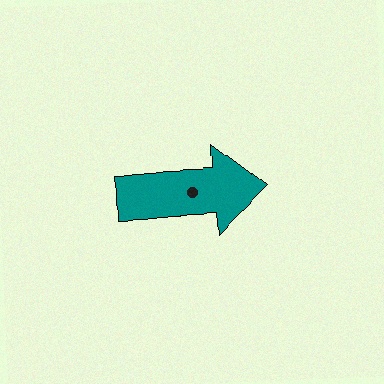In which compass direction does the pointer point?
East.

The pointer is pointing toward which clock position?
Roughly 3 o'clock.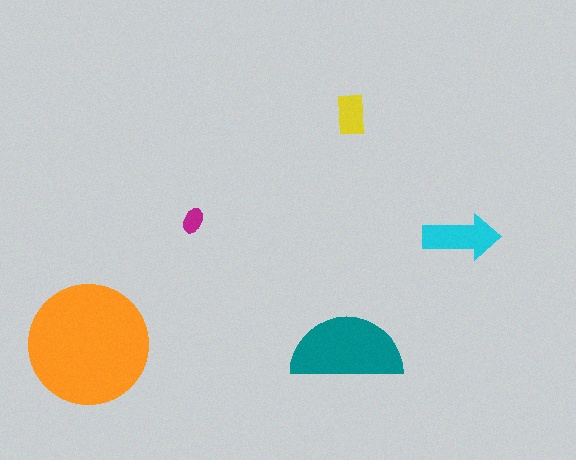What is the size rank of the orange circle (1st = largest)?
1st.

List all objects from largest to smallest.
The orange circle, the teal semicircle, the cyan arrow, the yellow rectangle, the magenta ellipse.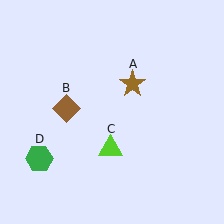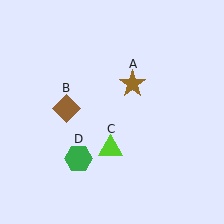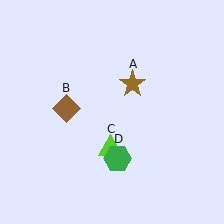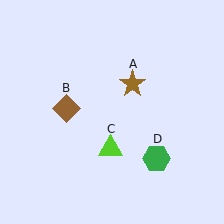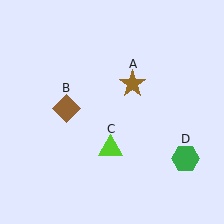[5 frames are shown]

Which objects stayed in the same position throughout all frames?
Brown star (object A) and brown diamond (object B) and lime triangle (object C) remained stationary.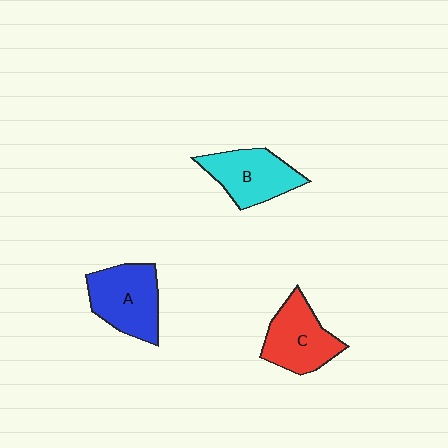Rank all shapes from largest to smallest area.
From largest to smallest: A (blue), C (red), B (cyan).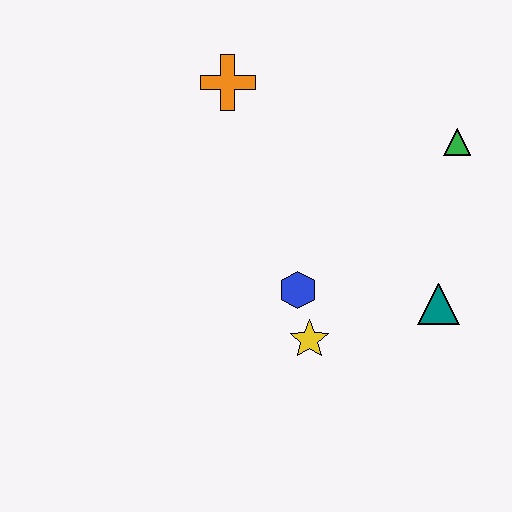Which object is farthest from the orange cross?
The teal triangle is farthest from the orange cross.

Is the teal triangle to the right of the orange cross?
Yes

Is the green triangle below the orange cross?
Yes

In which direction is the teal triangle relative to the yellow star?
The teal triangle is to the right of the yellow star.